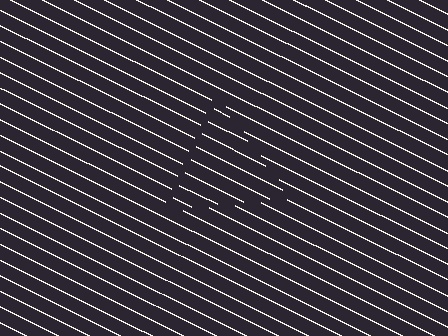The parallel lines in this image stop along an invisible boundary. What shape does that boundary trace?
An illusory triangle. The interior of the shape contains the same grating, shifted by half a period — the contour is defined by the phase discontinuity where line-ends from the inner and outer gratings abut.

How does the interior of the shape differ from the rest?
The interior of the shape contains the same grating, shifted by half a period — the contour is defined by the phase discontinuity where line-ends from the inner and outer gratings abut.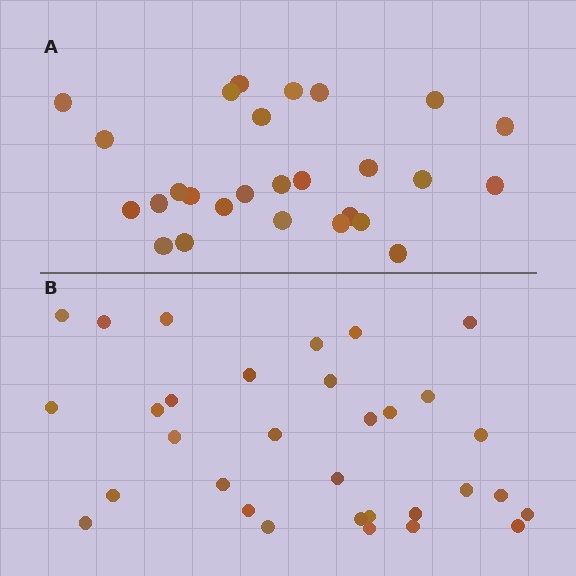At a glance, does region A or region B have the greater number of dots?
Region B (the bottom region) has more dots.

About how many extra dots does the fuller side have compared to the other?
Region B has about 5 more dots than region A.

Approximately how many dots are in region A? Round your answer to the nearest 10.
About 30 dots. (The exact count is 27, which rounds to 30.)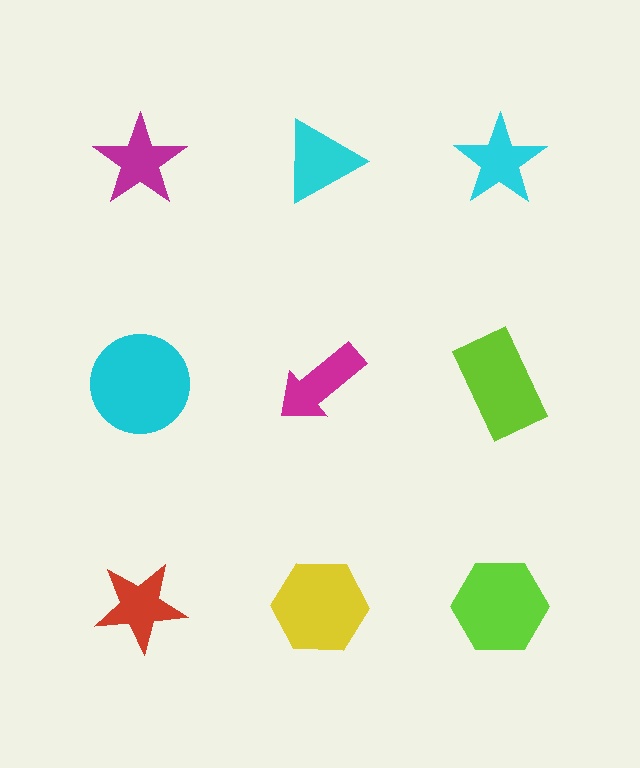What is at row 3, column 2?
A yellow hexagon.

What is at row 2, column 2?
A magenta arrow.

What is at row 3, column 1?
A red star.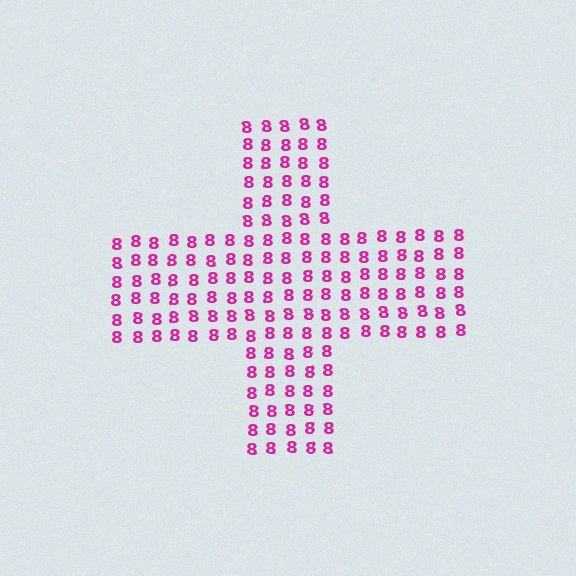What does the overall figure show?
The overall figure shows a cross.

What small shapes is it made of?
It is made of small digit 8's.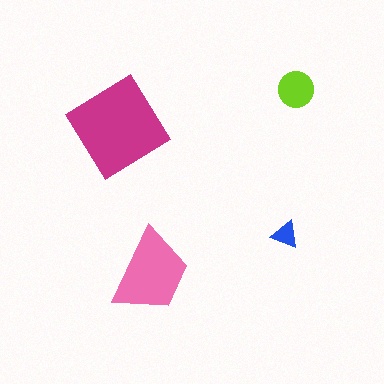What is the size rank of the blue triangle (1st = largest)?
4th.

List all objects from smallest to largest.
The blue triangle, the lime circle, the pink trapezoid, the magenta diamond.